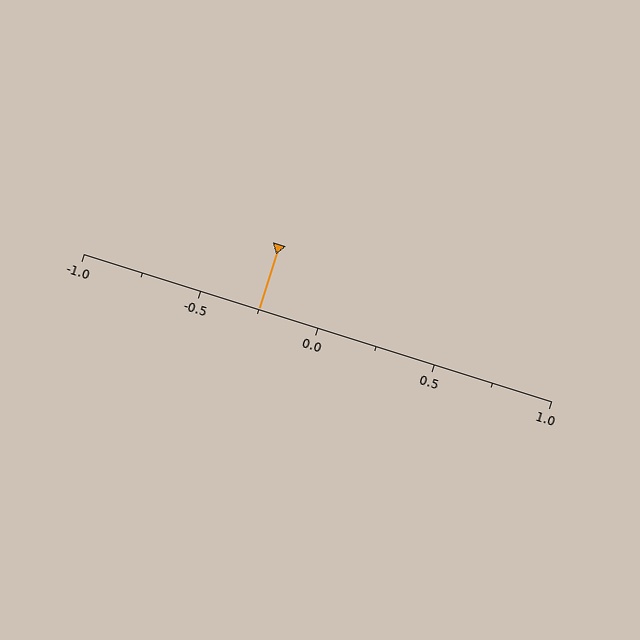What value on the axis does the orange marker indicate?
The marker indicates approximately -0.25.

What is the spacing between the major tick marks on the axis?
The major ticks are spaced 0.5 apart.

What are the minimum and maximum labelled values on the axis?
The axis runs from -1.0 to 1.0.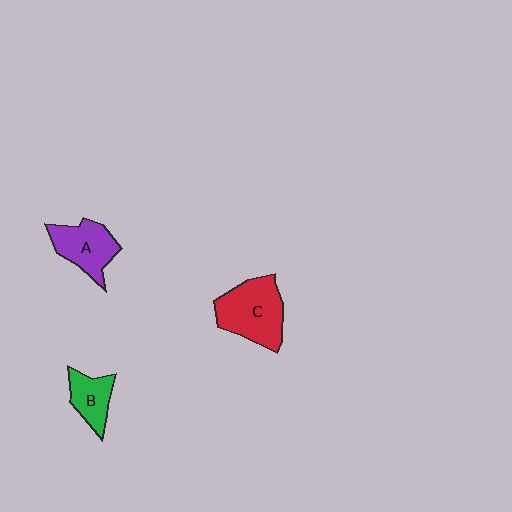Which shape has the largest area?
Shape C (red).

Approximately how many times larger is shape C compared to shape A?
Approximately 1.3 times.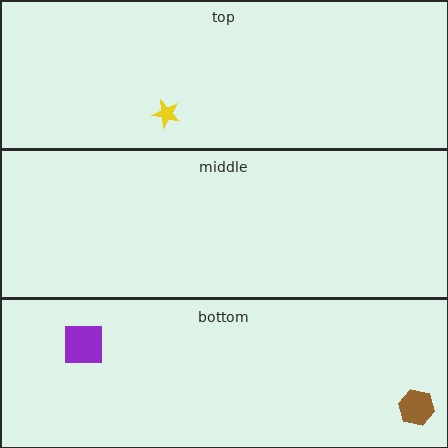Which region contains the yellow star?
The top region.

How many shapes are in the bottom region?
2.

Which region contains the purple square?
The bottom region.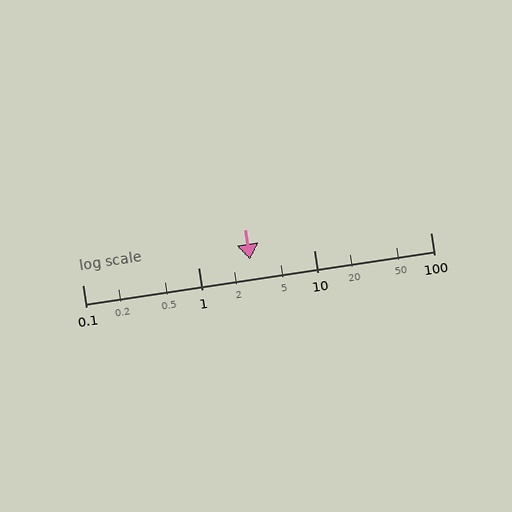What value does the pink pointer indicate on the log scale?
The pointer indicates approximately 2.8.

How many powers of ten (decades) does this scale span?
The scale spans 3 decades, from 0.1 to 100.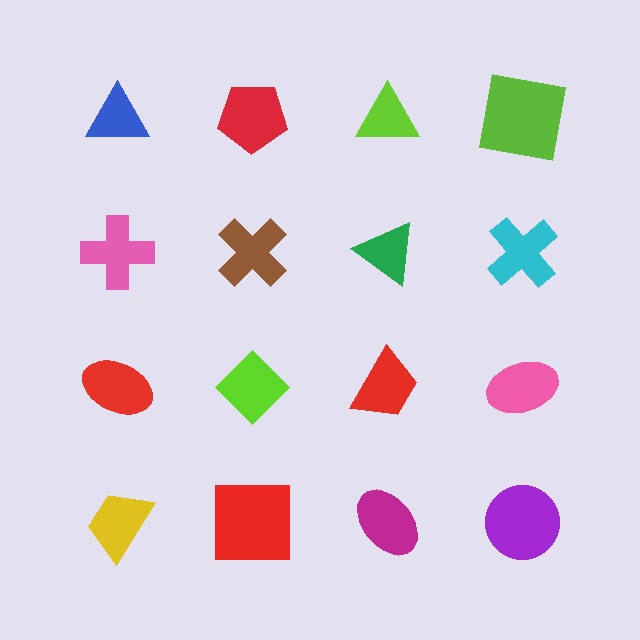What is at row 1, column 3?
A lime triangle.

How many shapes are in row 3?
4 shapes.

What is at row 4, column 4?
A purple circle.